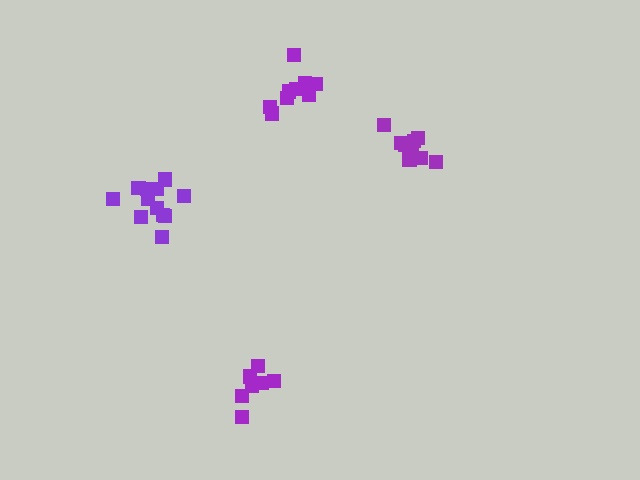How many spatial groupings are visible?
There are 4 spatial groupings.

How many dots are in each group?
Group 1: 10 dots, Group 2: 12 dots, Group 3: 7 dots, Group 4: 9 dots (38 total).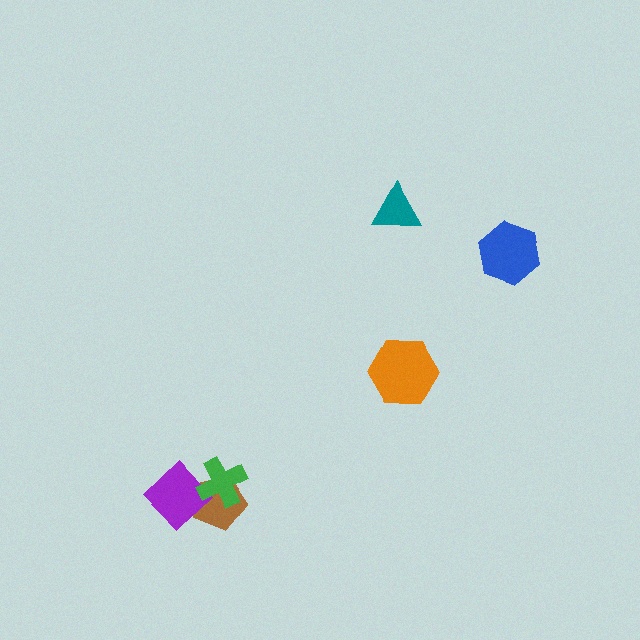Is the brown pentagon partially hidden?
Yes, it is partially covered by another shape.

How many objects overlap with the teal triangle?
0 objects overlap with the teal triangle.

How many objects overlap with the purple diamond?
2 objects overlap with the purple diamond.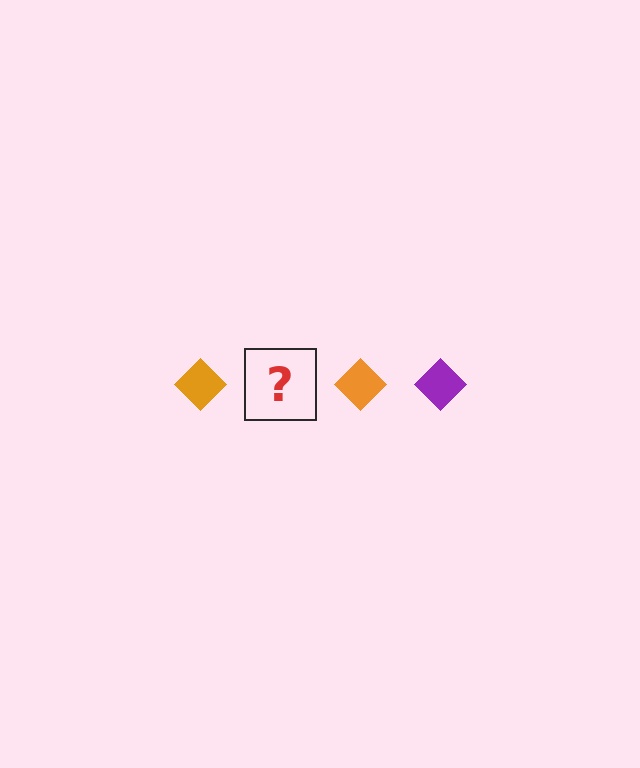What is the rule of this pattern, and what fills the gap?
The rule is that the pattern cycles through orange, purple diamonds. The gap should be filled with a purple diamond.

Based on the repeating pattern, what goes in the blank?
The blank should be a purple diamond.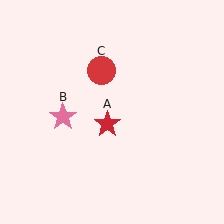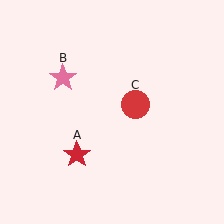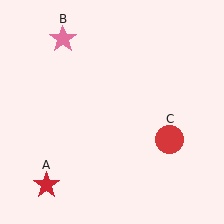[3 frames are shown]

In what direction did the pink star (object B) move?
The pink star (object B) moved up.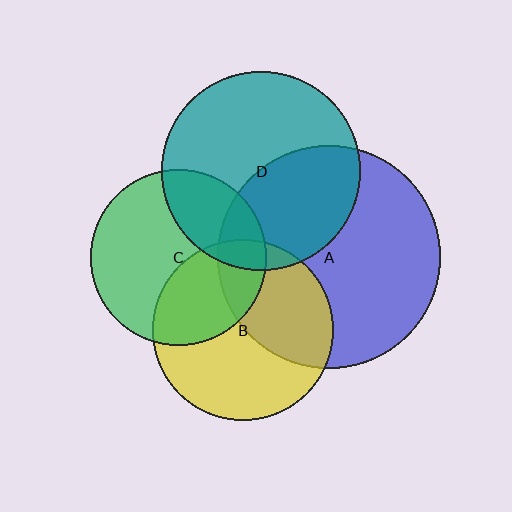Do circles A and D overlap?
Yes.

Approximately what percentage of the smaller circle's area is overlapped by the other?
Approximately 40%.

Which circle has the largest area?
Circle A (blue).